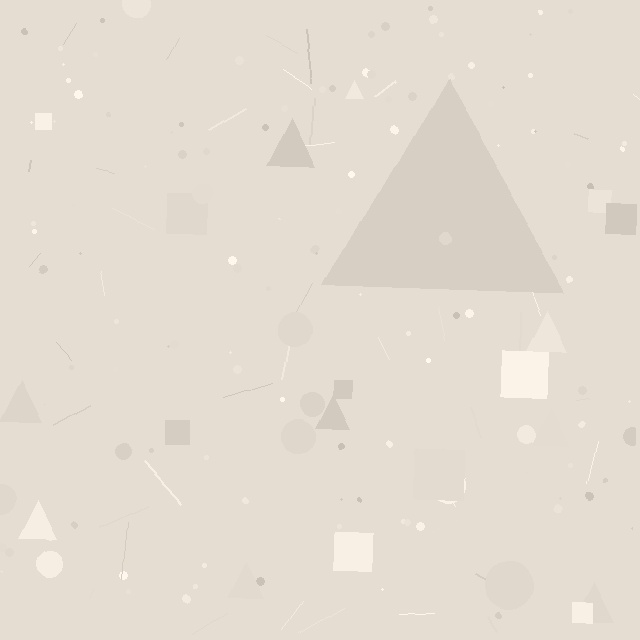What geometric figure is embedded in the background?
A triangle is embedded in the background.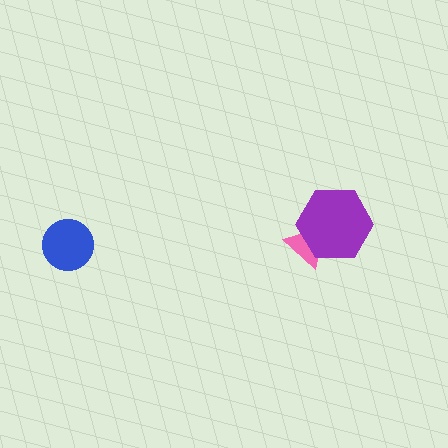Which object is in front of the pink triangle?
The purple hexagon is in front of the pink triangle.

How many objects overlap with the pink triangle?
1 object overlaps with the pink triangle.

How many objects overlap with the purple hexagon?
1 object overlaps with the purple hexagon.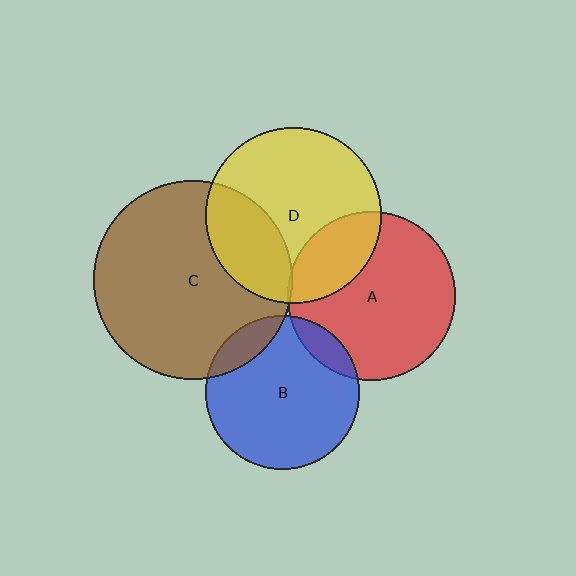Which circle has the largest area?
Circle C (brown).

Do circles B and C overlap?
Yes.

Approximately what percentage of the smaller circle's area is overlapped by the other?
Approximately 10%.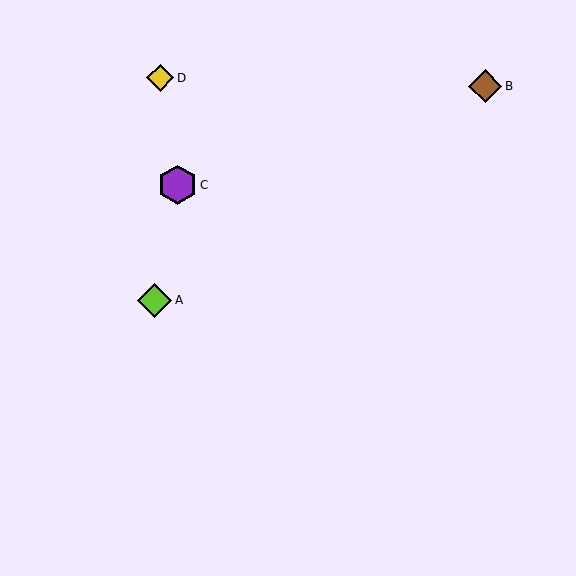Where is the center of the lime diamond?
The center of the lime diamond is at (155, 300).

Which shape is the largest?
The purple hexagon (labeled C) is the largest.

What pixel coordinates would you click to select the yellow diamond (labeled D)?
Click at (160, 78) to select the yellow diamond D.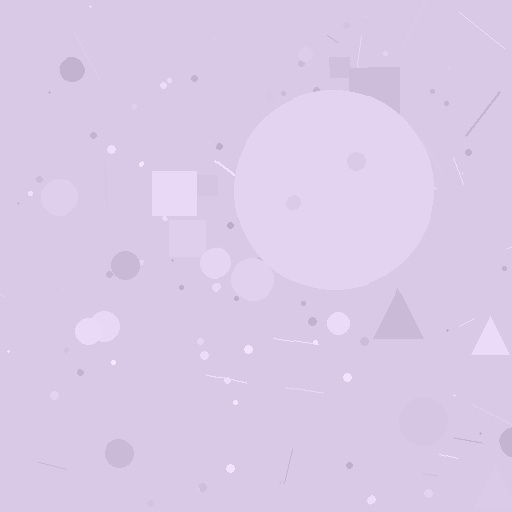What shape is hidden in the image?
A circle is hidden in the image.